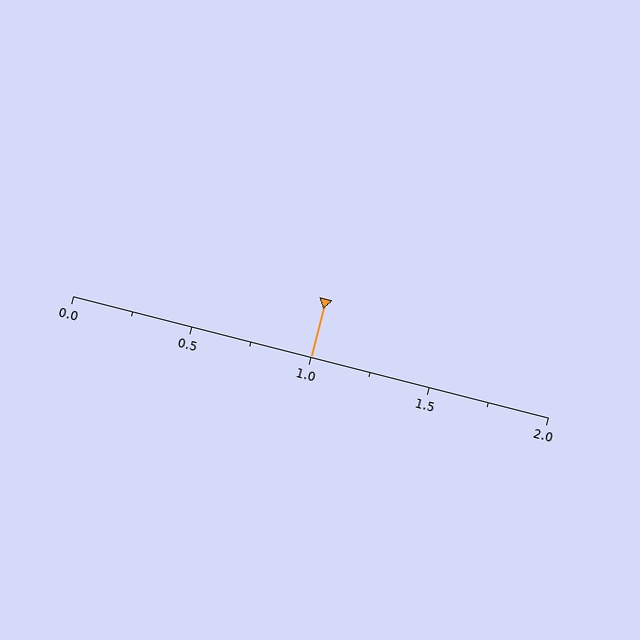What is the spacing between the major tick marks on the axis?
The major ticks are spaced 0.5 apart.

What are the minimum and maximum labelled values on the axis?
The axis runs from 0.0 to 2.0.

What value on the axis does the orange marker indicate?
The marker indicates approximately 1.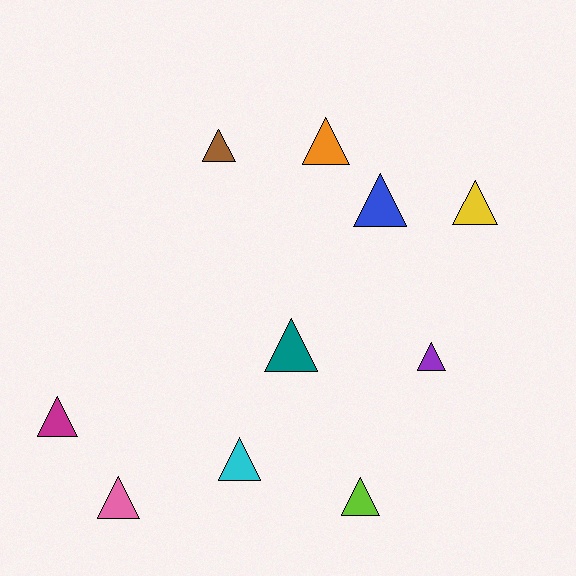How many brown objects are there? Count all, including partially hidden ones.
There is 1 brown object.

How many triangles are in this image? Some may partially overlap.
There are 10 triangles.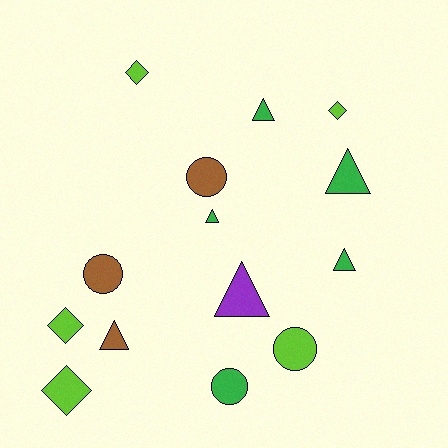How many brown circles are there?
There are 2 brown circles.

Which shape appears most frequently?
Triangle, with 6 objects.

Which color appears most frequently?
Lime, with 5 objects.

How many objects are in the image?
There are 14 objects.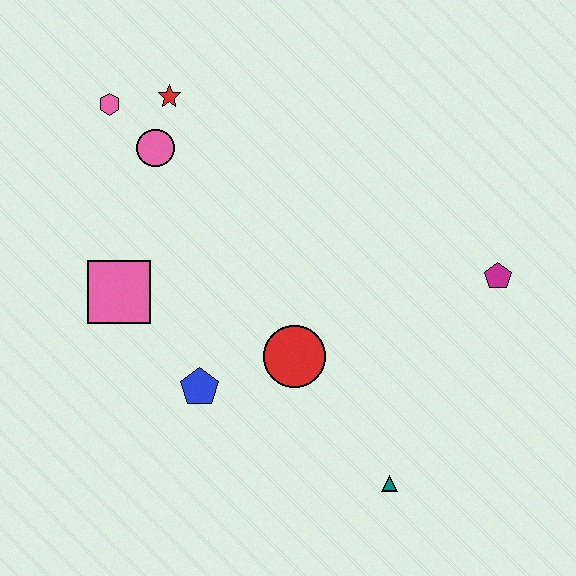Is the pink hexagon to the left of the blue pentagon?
Yes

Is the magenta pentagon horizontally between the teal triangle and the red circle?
No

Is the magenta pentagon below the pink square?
No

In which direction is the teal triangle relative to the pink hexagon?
The teal triangle is below the pink hexagon.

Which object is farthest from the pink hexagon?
The teal triangle is farthest from the pink hexagon.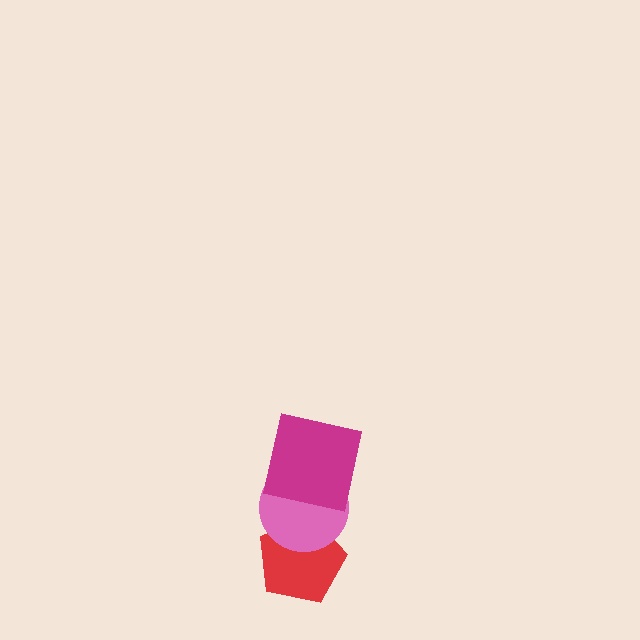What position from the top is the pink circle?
The pink circle is 2nd from the top.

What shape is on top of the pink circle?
The magenta square is on top of the pink circle.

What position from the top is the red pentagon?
The red pentagon is 3rd from the top.